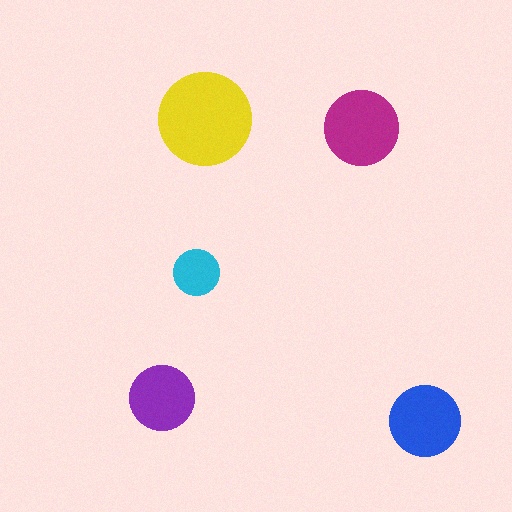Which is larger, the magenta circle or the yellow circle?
The yellow one.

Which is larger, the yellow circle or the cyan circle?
The yellow one.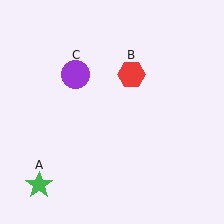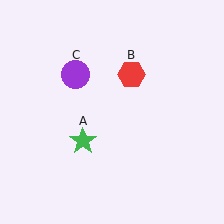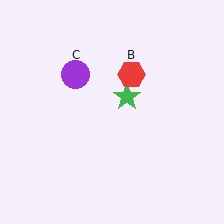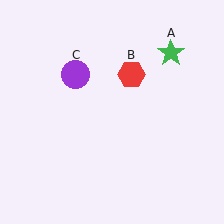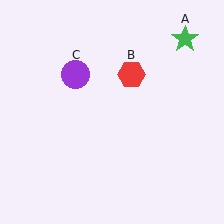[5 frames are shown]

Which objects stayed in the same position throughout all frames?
Red hexagon (object B) and purple circle (object C) remained stationary.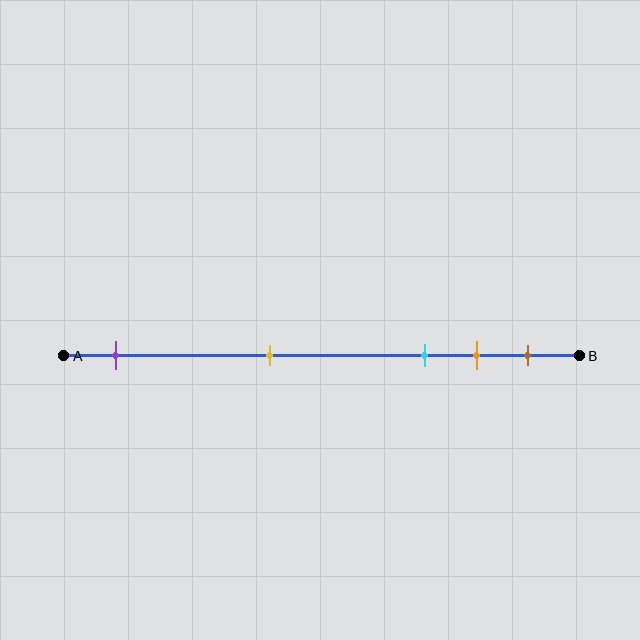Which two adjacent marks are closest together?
The orange and brown marks are the closest adjacent pair.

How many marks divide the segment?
There are 5 marks dividing the segment.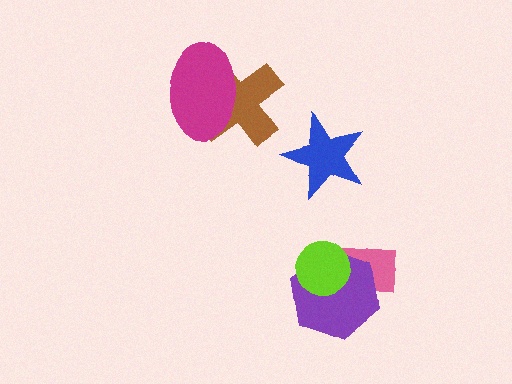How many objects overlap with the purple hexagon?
2 objects overlap with the purple hexagon.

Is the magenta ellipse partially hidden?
No, no other shape covers it.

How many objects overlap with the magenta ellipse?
1 object overlaps with the magenta ellipse.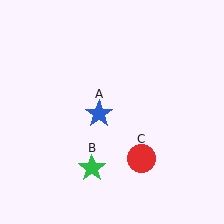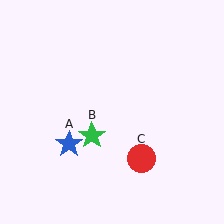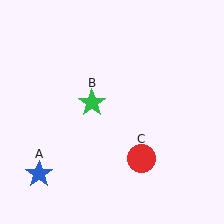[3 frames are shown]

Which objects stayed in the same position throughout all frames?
Red circle (object C) remained stationary.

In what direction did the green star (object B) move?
The green star (object B) moved up.